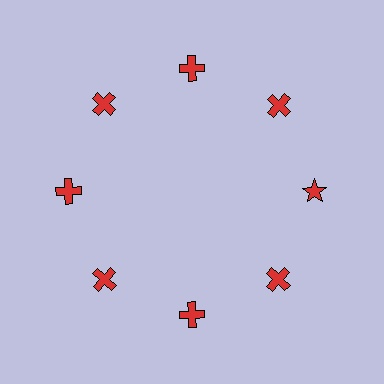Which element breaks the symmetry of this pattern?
The red star at roughly the 3 o'clock position breaks the symmetry. All other shapes are red crosses.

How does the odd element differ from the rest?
It has a different shape: star instead of cross.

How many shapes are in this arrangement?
There are 8 shapes arranged in a ring pattern.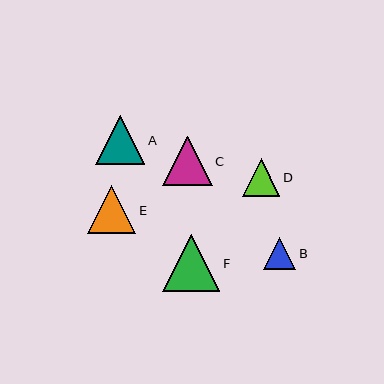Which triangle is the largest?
Triangle F is the largest with a size of approximately 57 pixels.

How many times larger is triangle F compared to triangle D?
Triangle F is approximately 1.5 times the size of triangle D.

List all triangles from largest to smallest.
From largest to smallest: F, C, A, E, D, B.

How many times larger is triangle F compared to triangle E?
Triangle F is approximately 1.2 times the size of triangle E.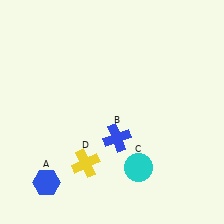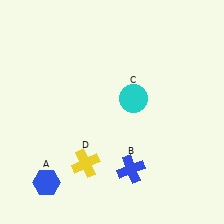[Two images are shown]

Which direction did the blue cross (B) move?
The blue cross (B) moved down.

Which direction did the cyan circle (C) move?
The cyan circle (C) moved up.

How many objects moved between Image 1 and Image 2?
2 objects moved between the two images.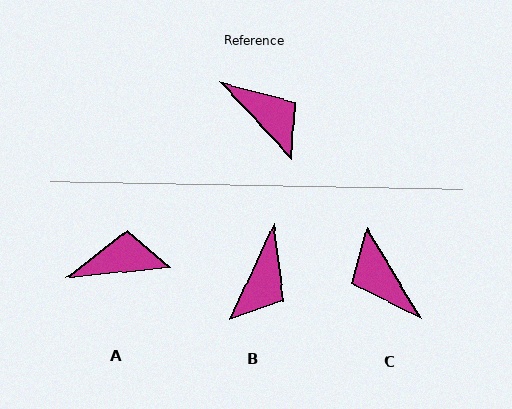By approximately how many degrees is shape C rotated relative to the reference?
Approximately 168 degrees counter-clockwise.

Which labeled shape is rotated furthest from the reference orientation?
C, about 168 degrees away.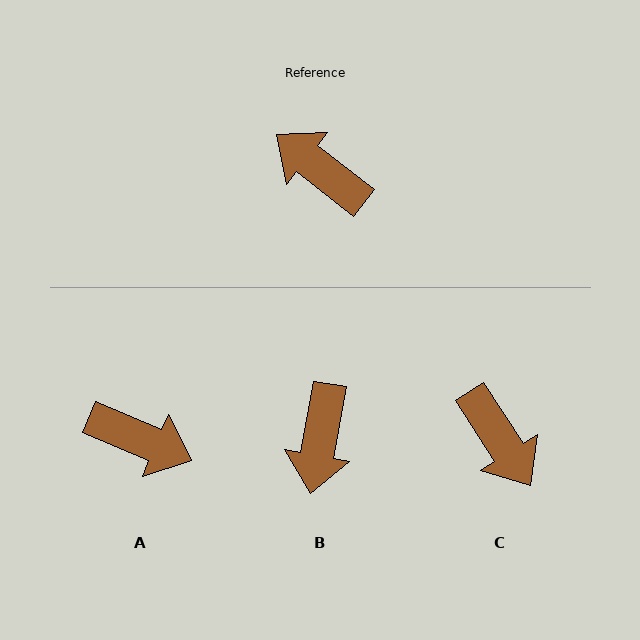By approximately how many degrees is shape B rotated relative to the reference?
Approximately 118 degrees counter-clockwise.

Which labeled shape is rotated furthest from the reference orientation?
A, about 165 degrees away.